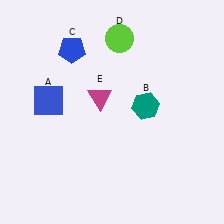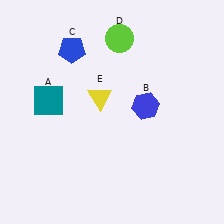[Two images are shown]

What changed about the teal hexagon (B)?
In Image 1, B is teal. In Image 2, it changed to blue.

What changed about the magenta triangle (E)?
In Image 1, E is magenta. In Image 2, it changed to yellow.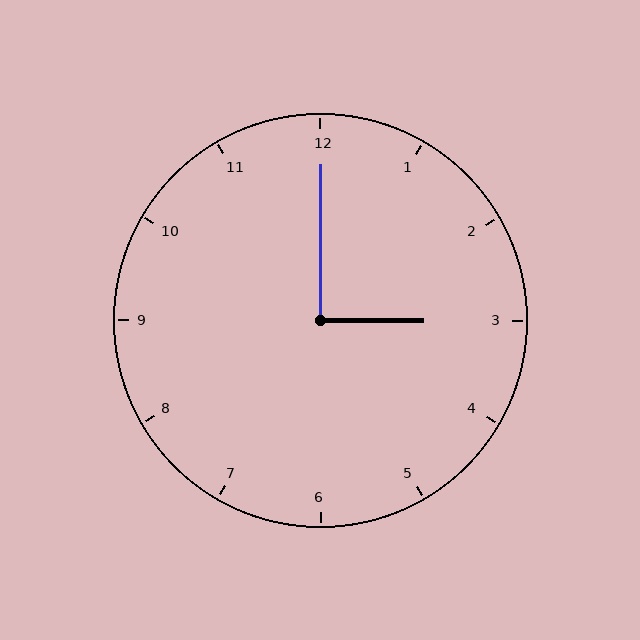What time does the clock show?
3:00.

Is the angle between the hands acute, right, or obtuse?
It is right.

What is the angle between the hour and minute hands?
Approximately 90 degrees.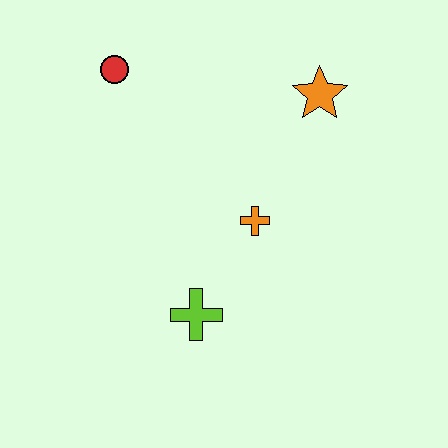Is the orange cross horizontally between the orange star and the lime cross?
Yes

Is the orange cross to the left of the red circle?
No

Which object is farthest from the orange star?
The lime cross is farthest from the orange star.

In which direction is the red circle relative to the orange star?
The red circle is to the left of the orange star.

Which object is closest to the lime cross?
The orange cross is closest to the lime cross.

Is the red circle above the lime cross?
Yes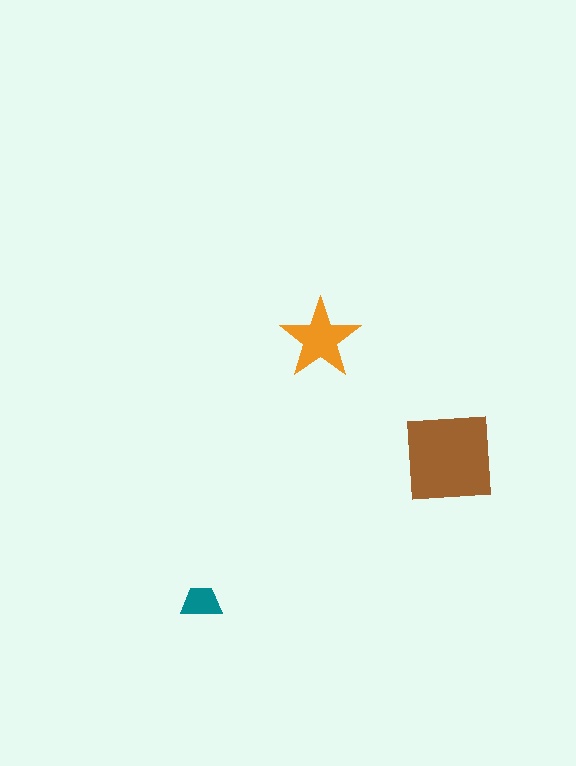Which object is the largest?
The brown square.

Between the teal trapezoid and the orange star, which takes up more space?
The orange star.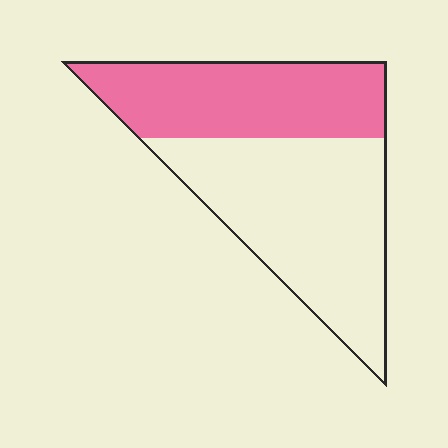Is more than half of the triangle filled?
No.